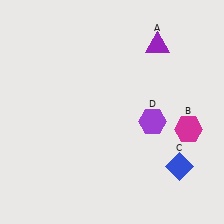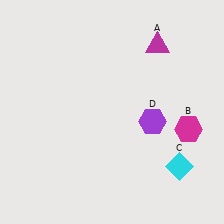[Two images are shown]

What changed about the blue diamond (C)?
In Image 1, C is blue. In Image 2, it changed to cyan.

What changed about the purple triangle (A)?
In Image 1, A is purple. In Image 2, it changed to magenta.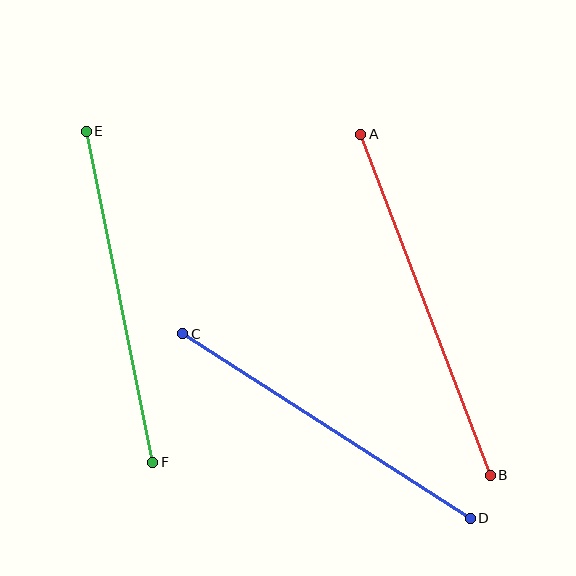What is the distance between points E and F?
The distance is approximately 338 pixels.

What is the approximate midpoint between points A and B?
The midpoint is at approximately (426, 305) pixels.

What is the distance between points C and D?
The distance is approximately 342 pixels.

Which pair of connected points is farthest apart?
Points A and B are farthest apart.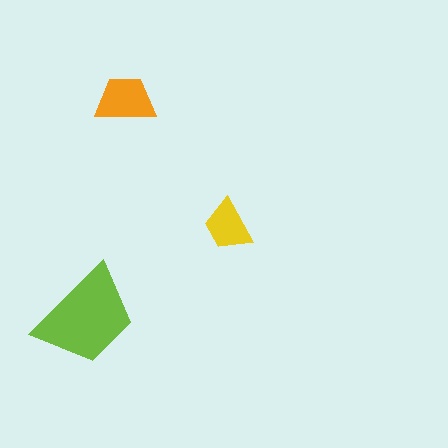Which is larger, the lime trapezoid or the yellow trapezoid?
The lime one.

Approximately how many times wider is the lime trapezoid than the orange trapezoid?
About 1.5 times wider.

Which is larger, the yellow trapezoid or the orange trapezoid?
The orange one.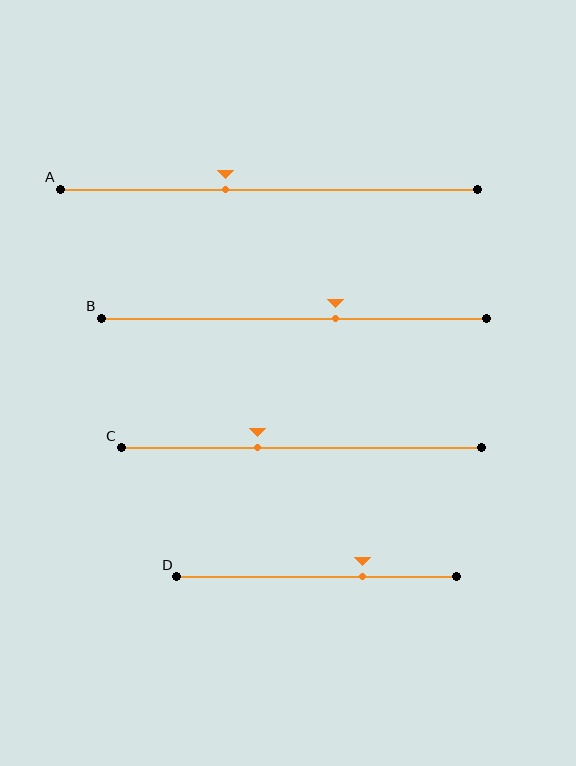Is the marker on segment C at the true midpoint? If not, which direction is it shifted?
No, the marker on segment C is shifted to the left by about 12% of the segment length.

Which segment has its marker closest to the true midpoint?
Segment A has its marker closest to the true midpoint.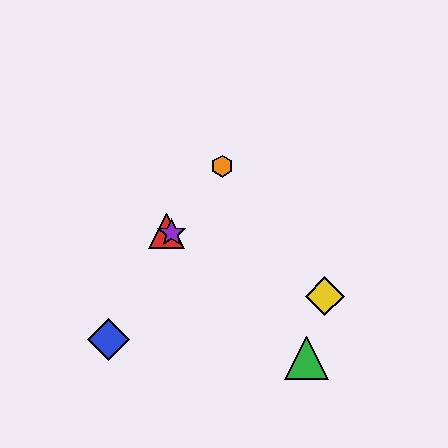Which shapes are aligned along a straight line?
The red triangle, the yellow diamond, the purple star are aligned along a straight line.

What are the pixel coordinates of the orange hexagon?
The orange hexagon is at (222, 166).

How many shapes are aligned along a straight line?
3 shapes (the red triangle, the yellow diamond, the purple star) are aligned along a straight line.